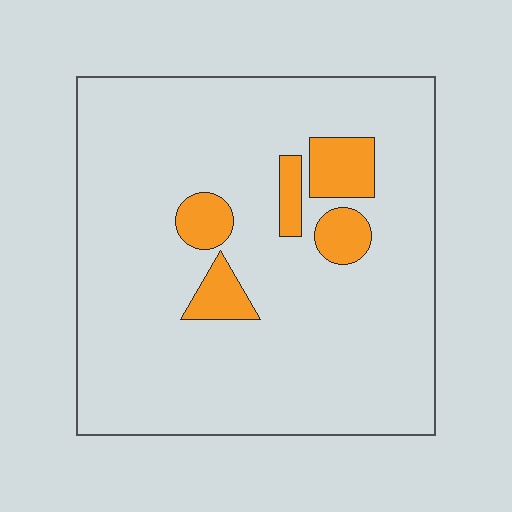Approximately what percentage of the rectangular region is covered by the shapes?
Approximately 10%.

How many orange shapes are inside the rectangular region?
5.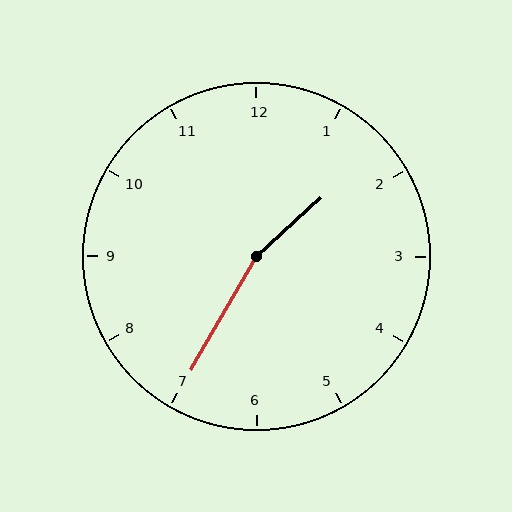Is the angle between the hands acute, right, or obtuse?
It is obtuse.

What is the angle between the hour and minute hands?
Approximately 162 degrees.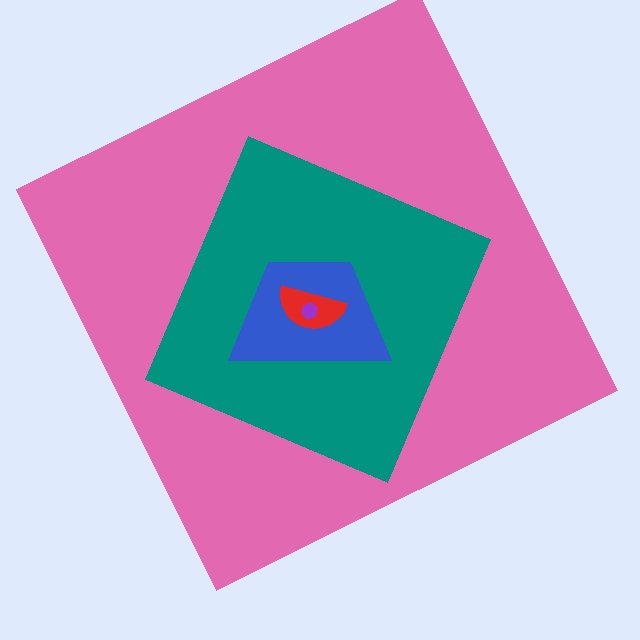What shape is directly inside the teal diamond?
The blue trapezoid.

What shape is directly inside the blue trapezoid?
The red semicircle.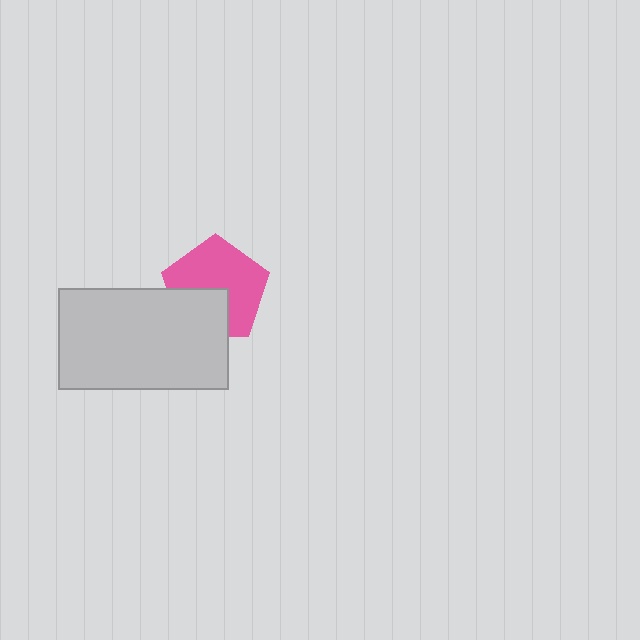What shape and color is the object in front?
The object in front is a light gray rectangle.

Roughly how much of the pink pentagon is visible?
About half of it is visible (roughly 65%).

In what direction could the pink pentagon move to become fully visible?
The pink pentagon could move up. That would shift it out from behind the light gray rectangle entirely.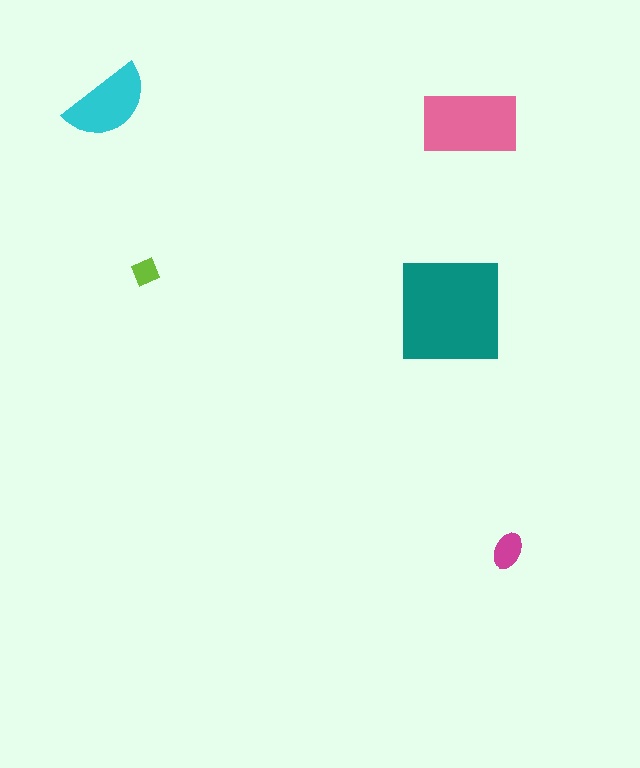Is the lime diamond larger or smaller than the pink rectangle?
Smaller.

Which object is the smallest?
The lime diamond.